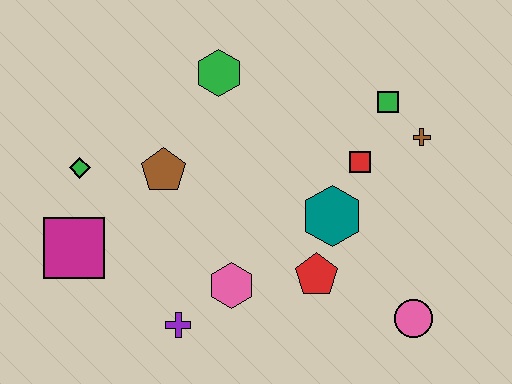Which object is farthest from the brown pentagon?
The pink circle is farthest from the brown pentagon.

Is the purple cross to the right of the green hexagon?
No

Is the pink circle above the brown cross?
No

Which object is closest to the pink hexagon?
The purple cross is closest to the pink hexagon.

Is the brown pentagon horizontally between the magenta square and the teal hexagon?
Yes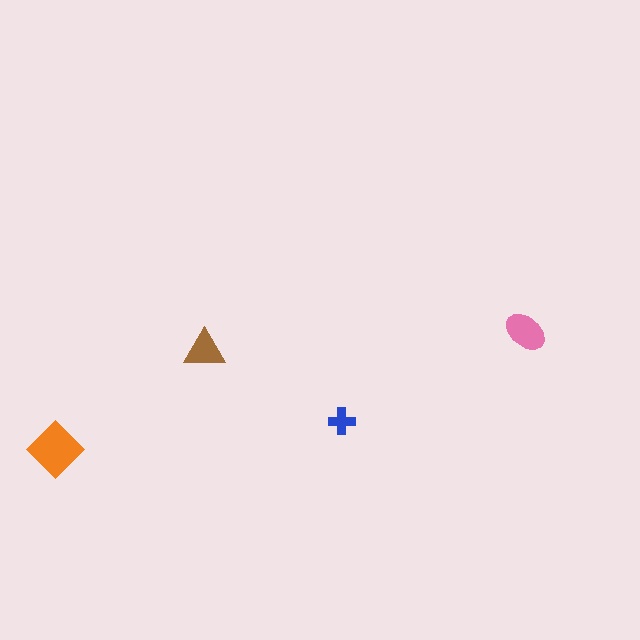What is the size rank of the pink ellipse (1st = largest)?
2nd.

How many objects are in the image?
There are 4 objects in the image.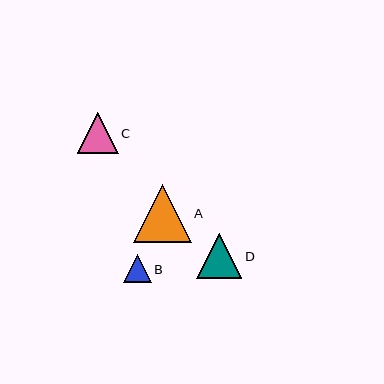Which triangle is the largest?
Triangle A is the largest with a size of approximately 58 pixels.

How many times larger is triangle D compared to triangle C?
Triangle D is approximately 1.1 times the size of triangle C.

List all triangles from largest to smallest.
From largest to smallest: A, D, C, B.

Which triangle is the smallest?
Triangle B is the smallest with a size of approximately 28 pixels.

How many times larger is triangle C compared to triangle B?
Triangle C is approximately 1.5 times the size of triangle B.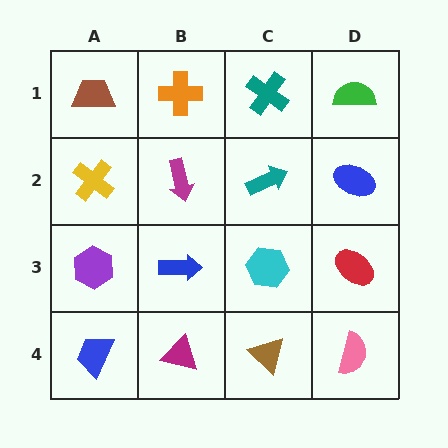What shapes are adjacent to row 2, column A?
A brown trapezoid (row 1, column A), a purple hexagon (row 3, column A), a magenta arrow (row 2, column B).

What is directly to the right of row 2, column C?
A blue ellipse.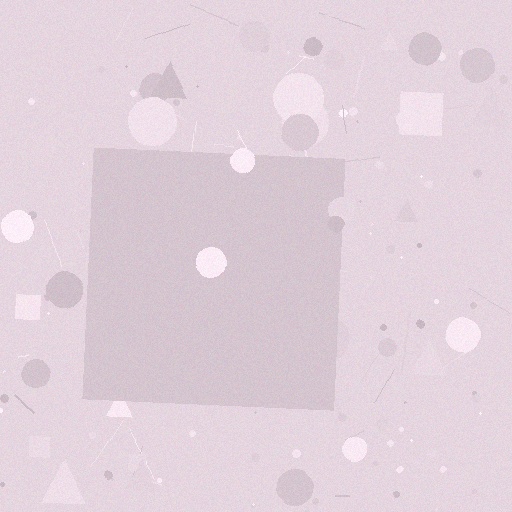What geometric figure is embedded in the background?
A square is embedded in the background.